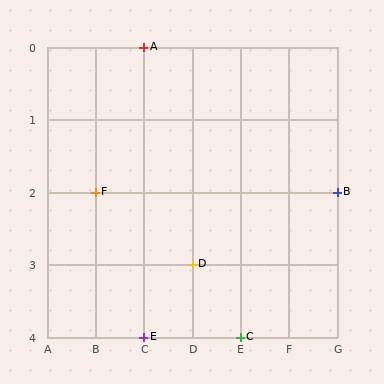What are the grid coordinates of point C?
Point C is at grid coordinates (E, 4).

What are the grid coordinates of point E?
Point E is at grid coordinates (C, 4).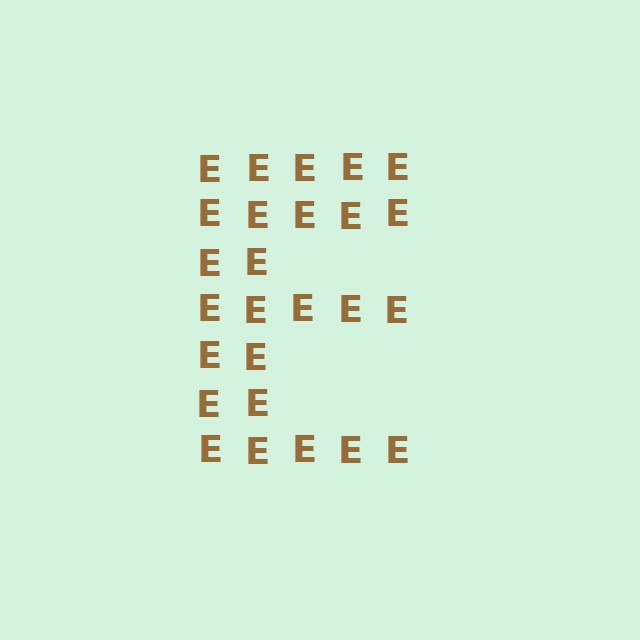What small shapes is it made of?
It is made of small letter E's.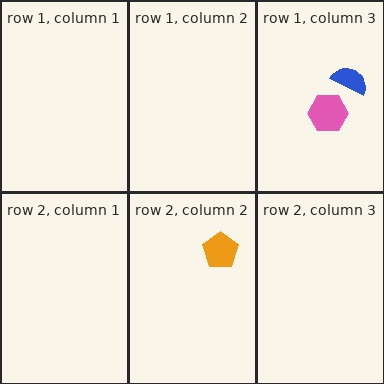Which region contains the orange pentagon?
The row 2, column 2 region.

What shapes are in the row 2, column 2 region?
The orange pentagon.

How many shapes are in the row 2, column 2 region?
1.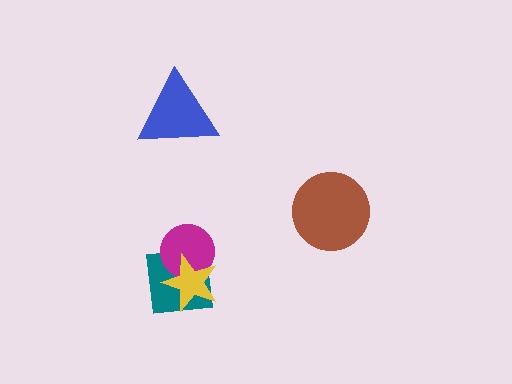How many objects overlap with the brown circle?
0 objects overlap with the brown circle.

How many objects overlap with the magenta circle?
2 objects overlap with the magenta circle.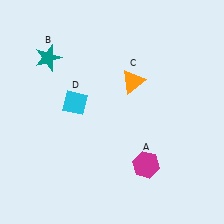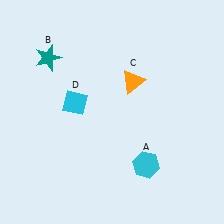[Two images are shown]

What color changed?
The hexagon (A) changed from magenta in Image 1 to cyan in Image 2.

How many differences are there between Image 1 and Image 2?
There is 1 difference between the two images.